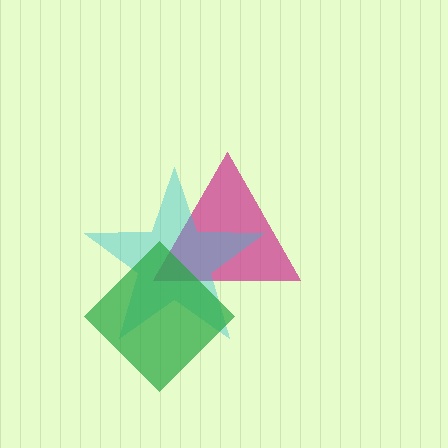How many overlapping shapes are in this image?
There are 3 overlapping shapes in the image.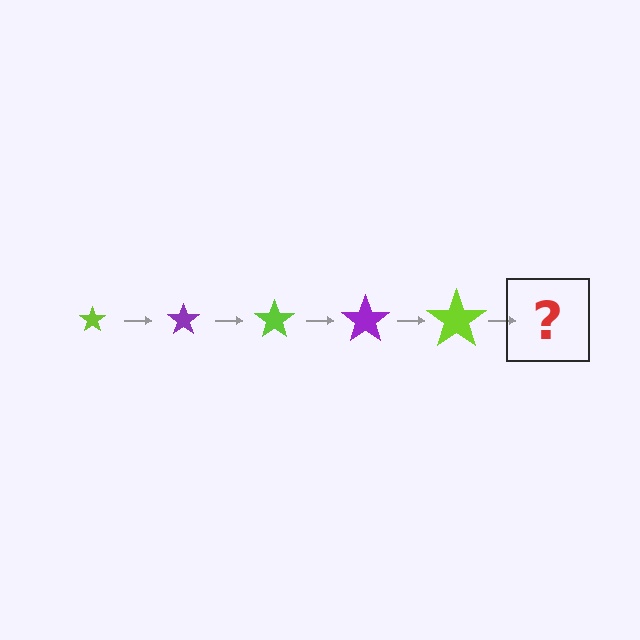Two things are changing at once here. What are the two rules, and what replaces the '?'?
The two rules are that the star grows larger each step and the color cycles through lime and purple. The '?' should be a purple star, larger than the previous one.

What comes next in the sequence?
The next element should be a purple star, larger than the previous one.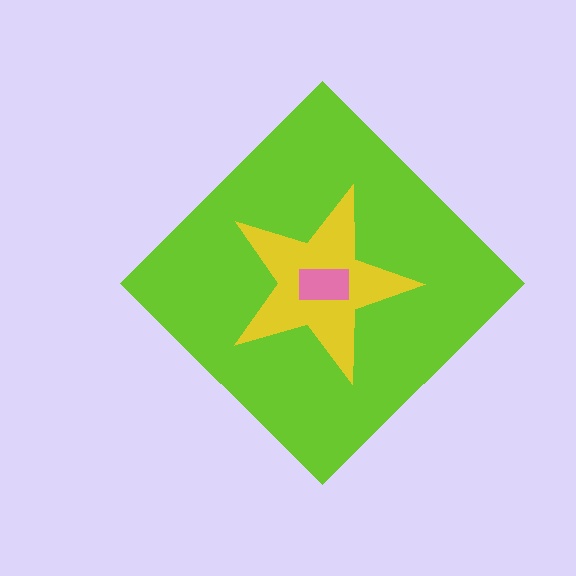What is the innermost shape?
The pink rectangle.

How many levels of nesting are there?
3.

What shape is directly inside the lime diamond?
The yellow star.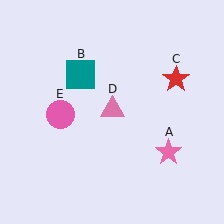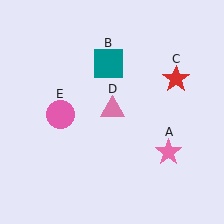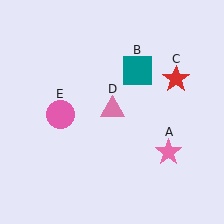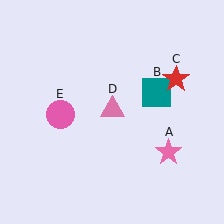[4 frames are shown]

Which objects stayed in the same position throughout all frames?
Pink star (object A) and red star (object C) and pink triangle (object D) and pink circle (object E) remained stationary.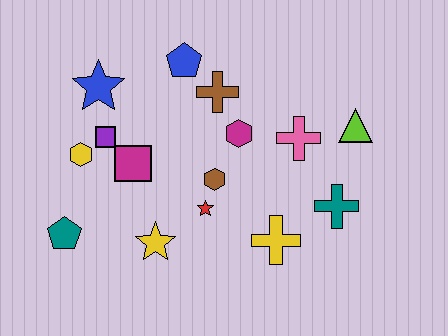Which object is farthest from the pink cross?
The teal pentagon is farthest from the pink cross.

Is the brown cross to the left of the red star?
No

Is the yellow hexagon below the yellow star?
No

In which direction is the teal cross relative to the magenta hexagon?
The teal cross is to the right of the magenta hexagon.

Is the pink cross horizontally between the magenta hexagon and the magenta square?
No